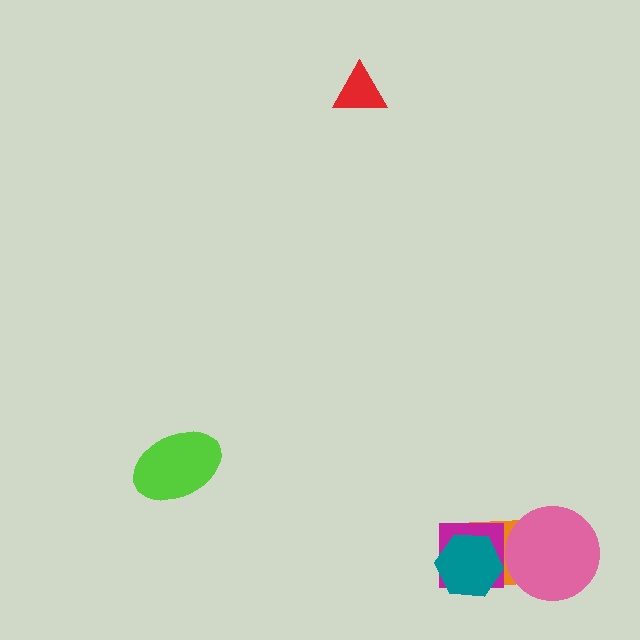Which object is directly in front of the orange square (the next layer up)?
The magenta square is directly in front of the orange square.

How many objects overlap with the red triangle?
0 objects overlap with the red triangle.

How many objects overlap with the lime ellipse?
0 objects overlap with the lime ellipse.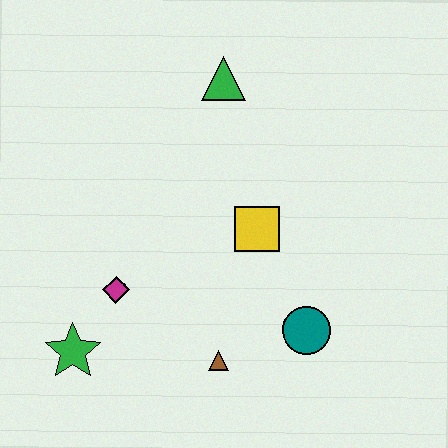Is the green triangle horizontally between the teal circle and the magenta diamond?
Yes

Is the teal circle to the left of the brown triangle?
No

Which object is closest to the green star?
The magenta diamond is closest to the green star.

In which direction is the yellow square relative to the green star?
The yellow square is to the right of the green star.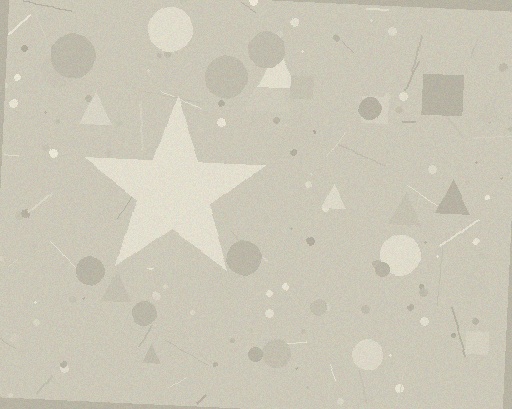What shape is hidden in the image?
A star is hidden in the image.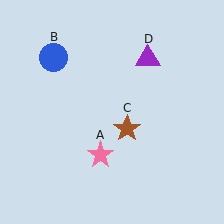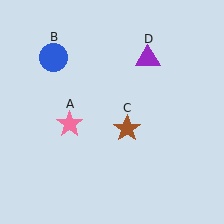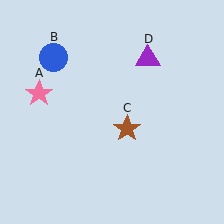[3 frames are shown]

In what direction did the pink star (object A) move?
The pink star (object A) moved up and to the left.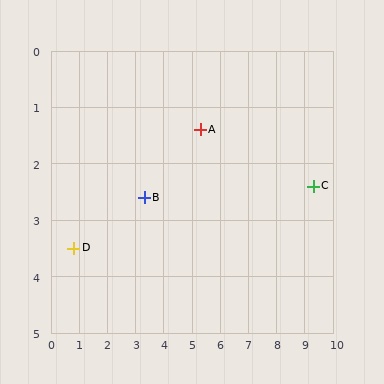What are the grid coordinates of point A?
Point A is at approximately (5.3, 1.4).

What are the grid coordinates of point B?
Point B is at approximately (3.3, 2.6).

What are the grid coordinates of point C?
Point C is at approximately (9.3, 2.4).